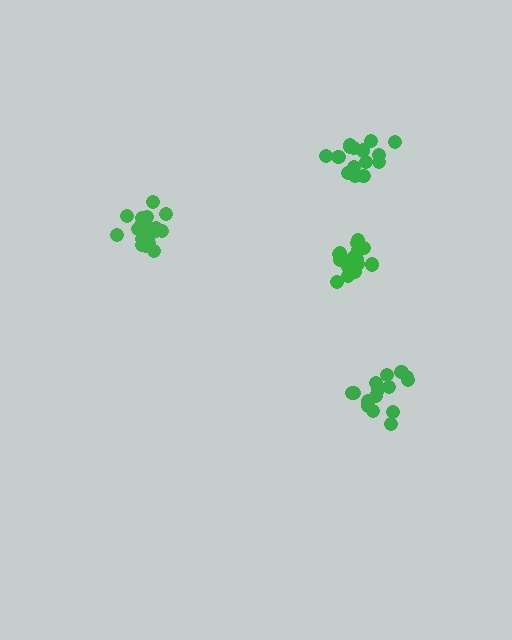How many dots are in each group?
Group 1: 16 dots, Group 2: 16 dots, Group 3: 21 dots, Group 4: 17 dots (70 total).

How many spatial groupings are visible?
There are 4 spatial groupings.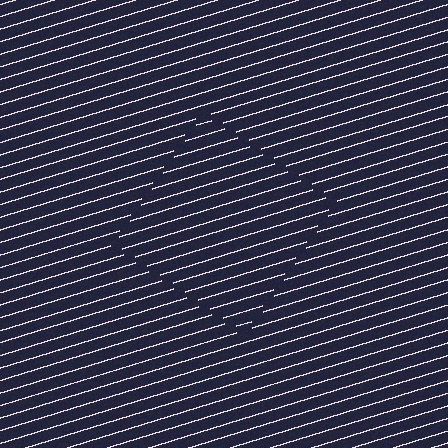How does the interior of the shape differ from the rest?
The interior of the shape contains the same grating, shifted by half a period — the contour is defined by the phase discontinuity where line-ends from the inner and outer gratings abut.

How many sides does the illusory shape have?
4 sides — the line-ends trace a square.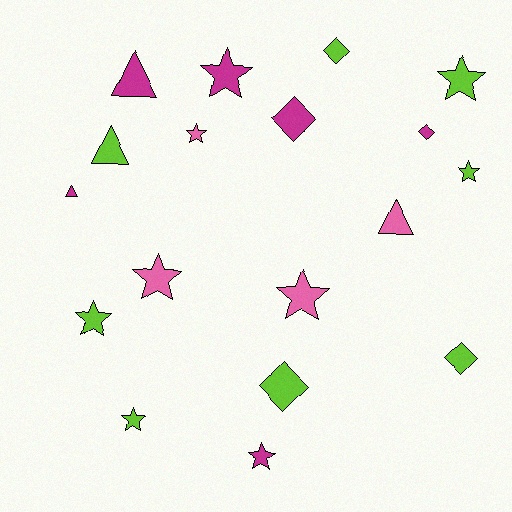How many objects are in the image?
There are 18 objects.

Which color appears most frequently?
Lime, with 8 objects.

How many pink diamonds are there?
There are no pink diamonds.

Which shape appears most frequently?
Star, with 9 objects.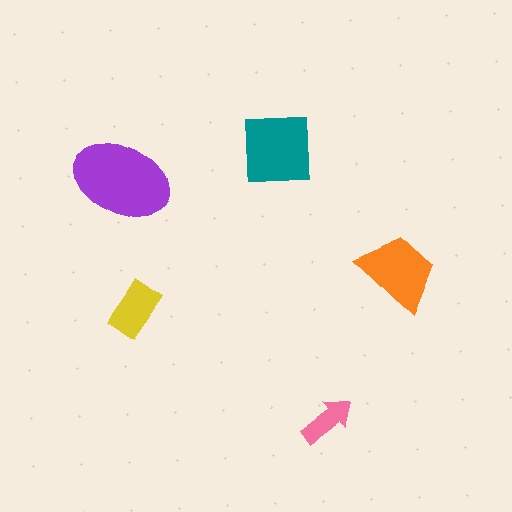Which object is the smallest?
The pink arrow.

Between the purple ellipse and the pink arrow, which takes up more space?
The purple ellipse.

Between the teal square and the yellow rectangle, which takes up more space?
The teal square.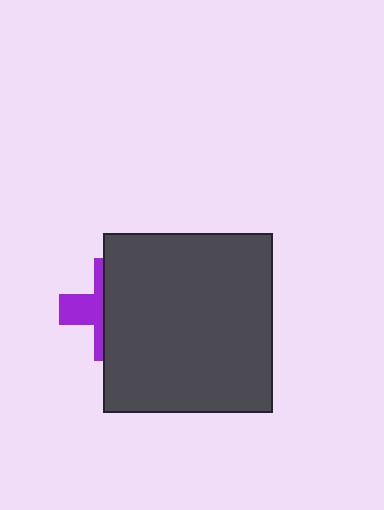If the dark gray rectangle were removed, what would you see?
You would see the complete purple cross.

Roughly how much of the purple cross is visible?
A small part of it is visible (roughly 38%).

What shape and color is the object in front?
The object in front is a dark gray rectangle.